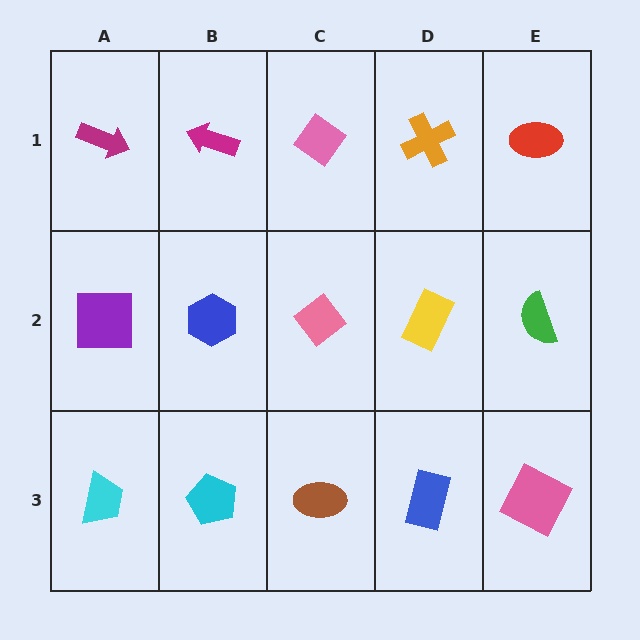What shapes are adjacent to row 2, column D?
An orange cross (row 1, column D), a blue rectangle (row 3, column D), a pink diamond (row 2, column C), a green semicircle (row 2, column E).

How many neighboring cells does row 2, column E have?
3.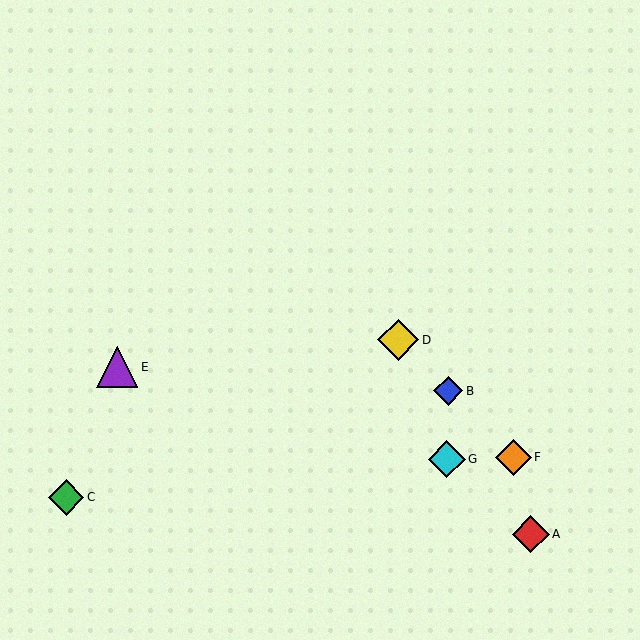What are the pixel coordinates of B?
Object B is at (448, 391).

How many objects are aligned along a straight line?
3 objects (B, D, F) are aligned along a straight line.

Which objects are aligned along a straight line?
Objects B, D, F are aligned along a straight line.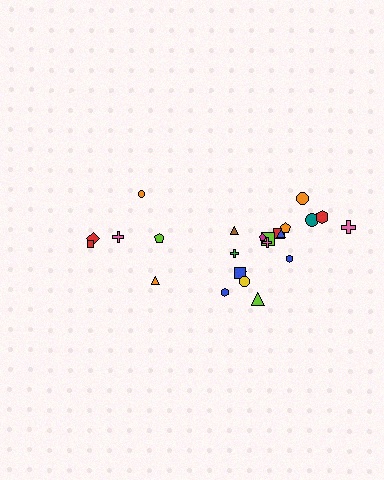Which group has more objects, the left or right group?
The right group.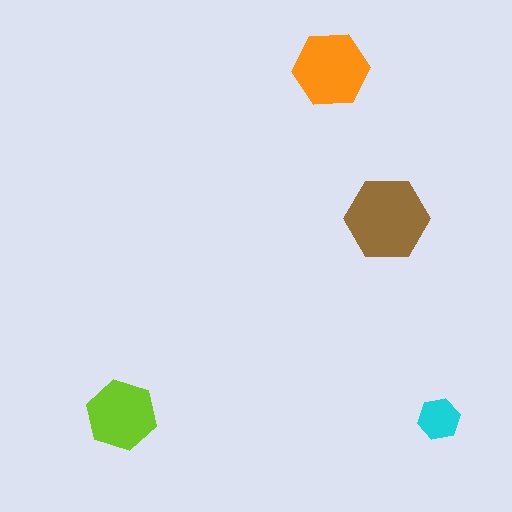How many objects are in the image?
There are 4 objects in the image.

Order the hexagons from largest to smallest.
the brown one, the orange one, the lime one, the cyan one.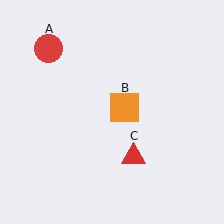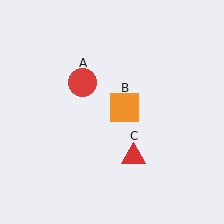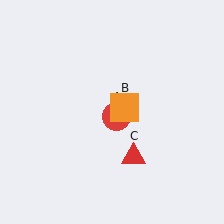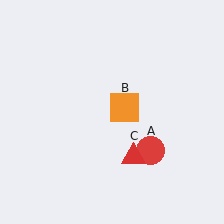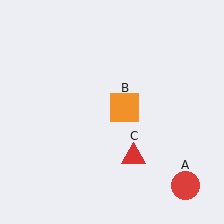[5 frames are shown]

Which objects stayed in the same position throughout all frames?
Orange square (object B) and red triangle (object C) remained stationary.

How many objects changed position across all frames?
1 object changed position: red circle (object A).